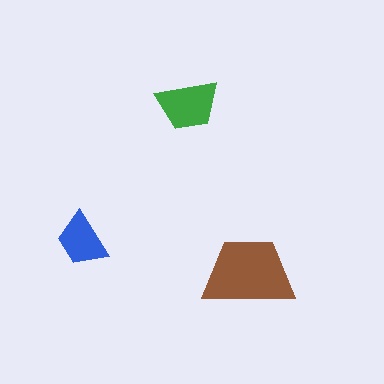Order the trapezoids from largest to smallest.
the brown one, the green one, the blue one.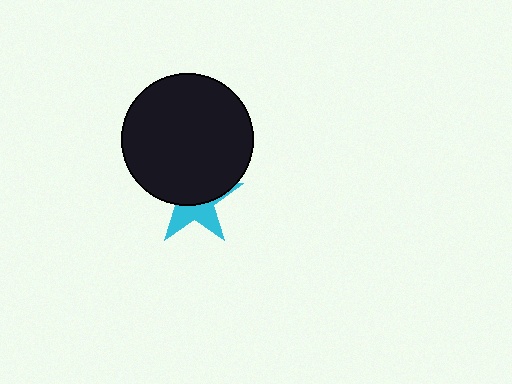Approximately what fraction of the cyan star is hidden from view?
Roughly 59% of the cyan star is hidden behind the black circle.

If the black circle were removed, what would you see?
You would see the complete cyan star.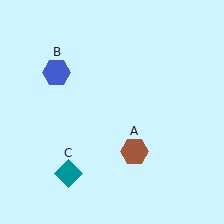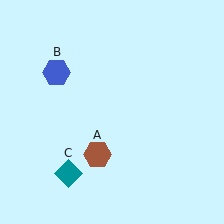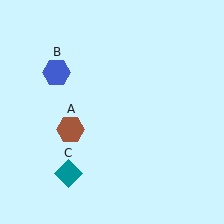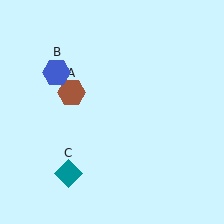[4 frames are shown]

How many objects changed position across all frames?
1 object changed position: brown hexagon (object A).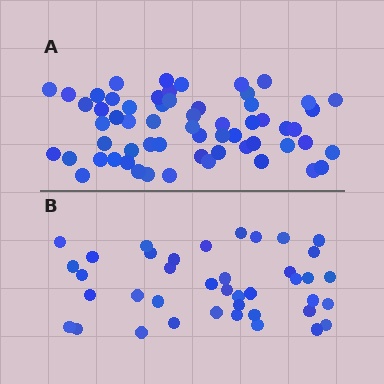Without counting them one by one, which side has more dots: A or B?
Region A (the top region) has more dots.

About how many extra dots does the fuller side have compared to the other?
Region A has approximately 20 more dots than region B.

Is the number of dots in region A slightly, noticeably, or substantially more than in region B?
Region A has substantially more. The ratio is roughly 1.5 to 1.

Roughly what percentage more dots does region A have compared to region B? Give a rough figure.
About 50% more.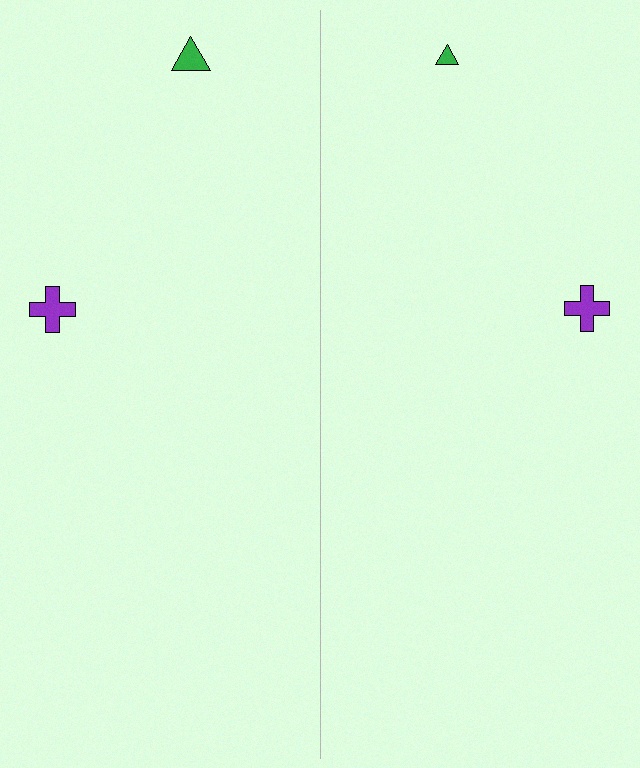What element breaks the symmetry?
The green triangle on the right side has a different size than its mirror counterpart.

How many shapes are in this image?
There are 4 shapes in this image.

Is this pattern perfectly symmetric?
No, the pattern is not perfectly symmetric. The green triangle on the right side has a different size than its mirror counterpart.